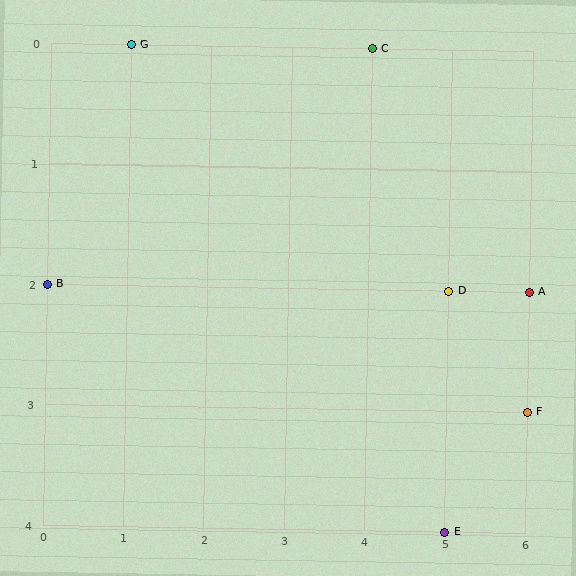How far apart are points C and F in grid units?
Points C and F are 2 columns and 3 rows apart (about 3.6 grid units diagonally).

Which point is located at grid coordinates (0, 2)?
Point B is at (0, 2).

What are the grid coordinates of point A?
Point A is at grid coordinates (6, 2).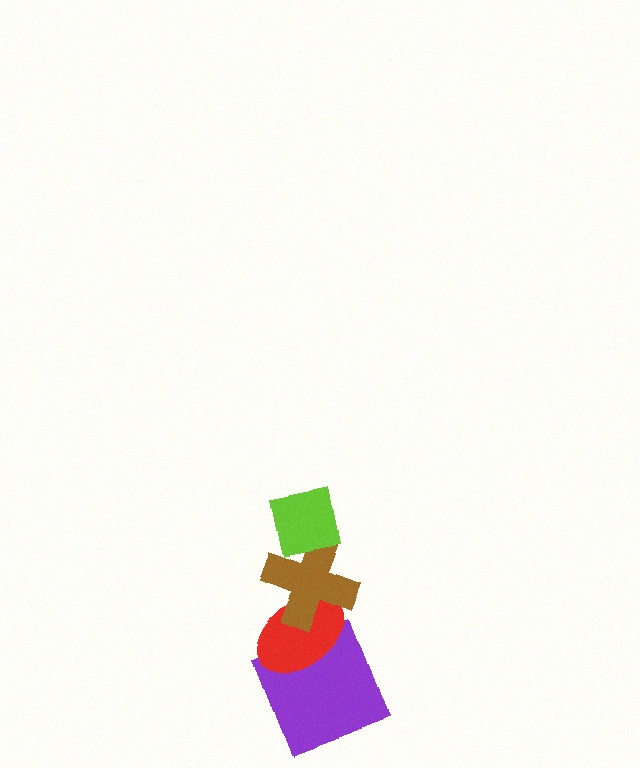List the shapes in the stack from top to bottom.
From top to bottom: the lime square, the brown cross, the red ellipse, the purple square.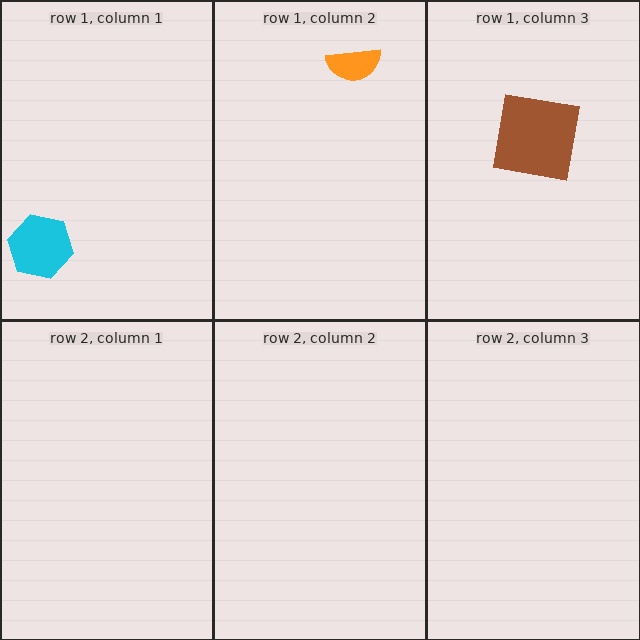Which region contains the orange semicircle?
The row 1, column 2 region.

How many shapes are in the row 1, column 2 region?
1.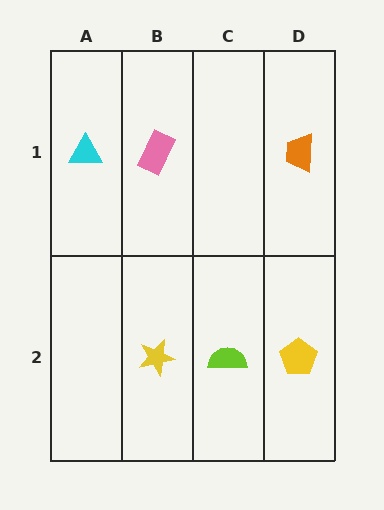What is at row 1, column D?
An orange trapezoid.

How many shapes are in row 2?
3 shapes.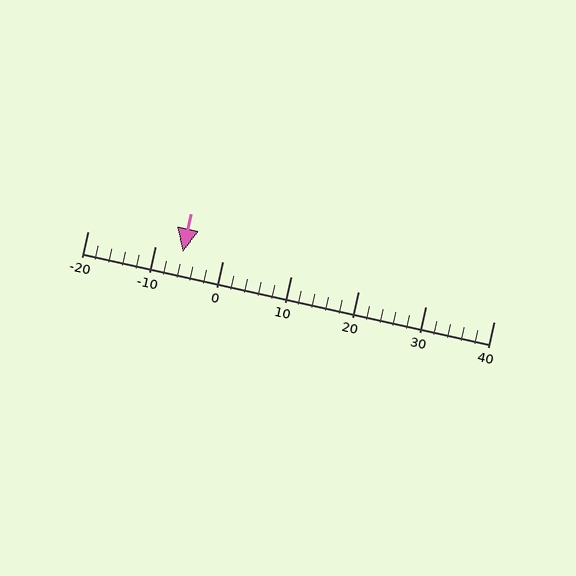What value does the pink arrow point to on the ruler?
The pink arrow points to approximately -6.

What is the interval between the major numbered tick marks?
The major tick marks are spaced 10 units apart.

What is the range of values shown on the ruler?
The ruler shows values from -20 to 40.